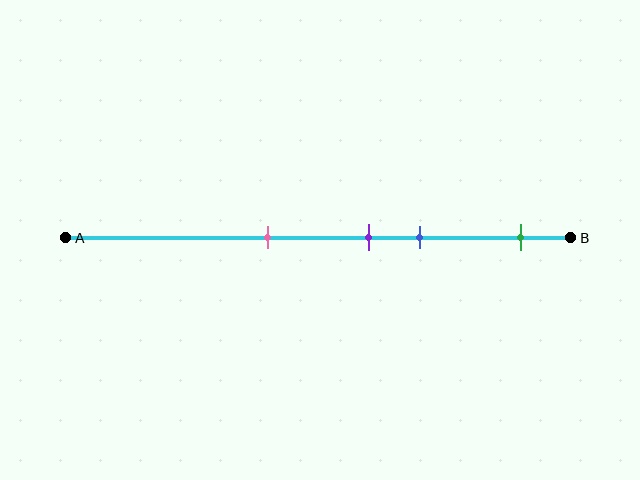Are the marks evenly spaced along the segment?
No, the marks are not evenly spaced.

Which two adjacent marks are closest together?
The purple and blue marks are the closest adjacent pair.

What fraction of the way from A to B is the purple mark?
The purple mark is approximately 60% (0.6) of the way from A to B.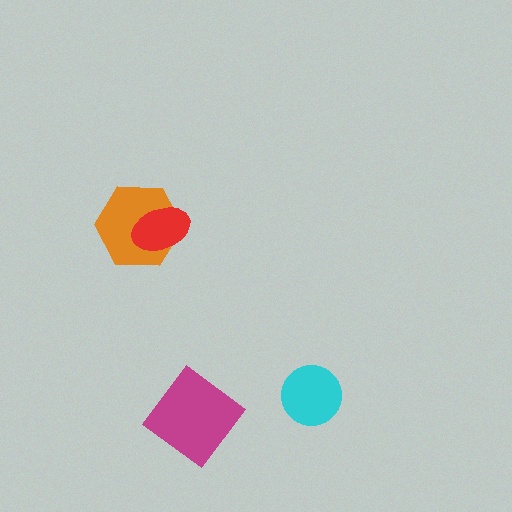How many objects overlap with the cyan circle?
0 objects overlap with the cyan circle.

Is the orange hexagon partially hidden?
Yes, it is partially covered by another shape.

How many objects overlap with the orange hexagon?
1 object overlaps with the orange hexagon.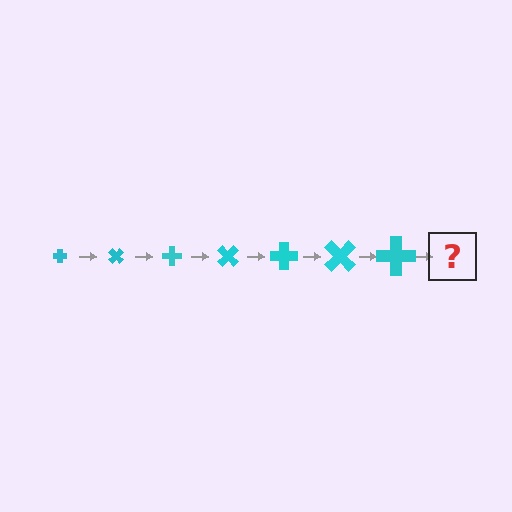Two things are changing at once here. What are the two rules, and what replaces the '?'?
The two rules are that the cross grows larger each step and it rotates 45 degrees each step. The '?' should be a cross, larger than the previous one and rotated 315 degrees from the start.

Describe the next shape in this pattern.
It should be a cross, larger than the previous one and rotated 315 degrees from the start.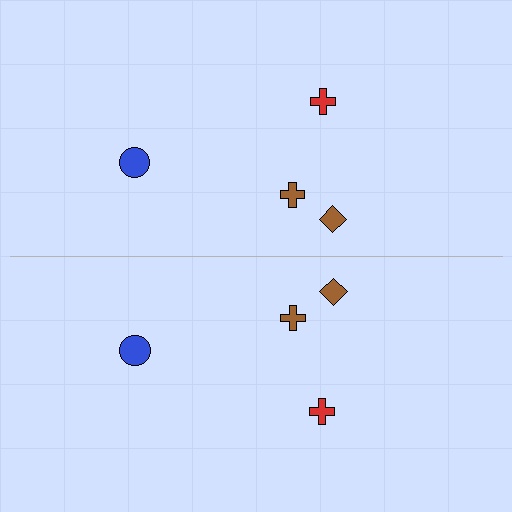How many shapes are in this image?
There are 8 shapes in this image.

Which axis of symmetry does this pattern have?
The pattern has a horizontal axis of symmetry running through the center of the image.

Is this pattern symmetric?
Yes, this pattern has bilateral (reflection) symmetry.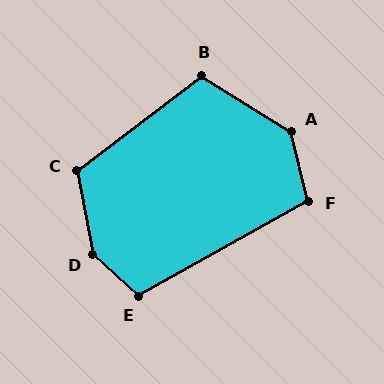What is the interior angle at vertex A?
Approximately 135 degrees (obtuse).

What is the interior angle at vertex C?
Approximately 117 degrees (obtuse).